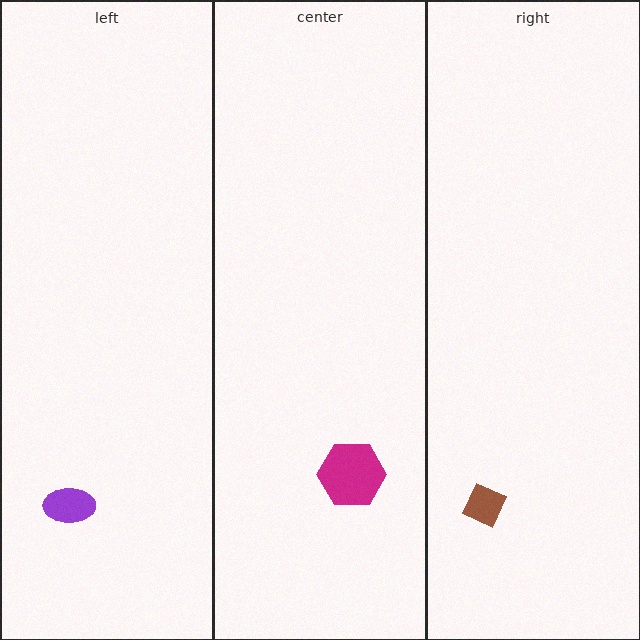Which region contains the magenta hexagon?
The center region.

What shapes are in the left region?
The purple ellipse.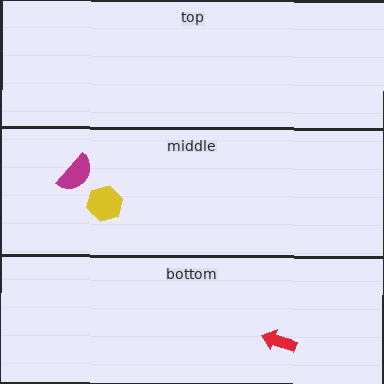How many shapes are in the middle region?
2.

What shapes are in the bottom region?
The red arrow.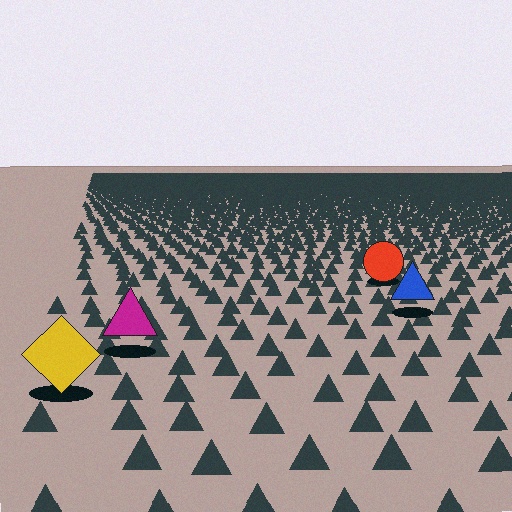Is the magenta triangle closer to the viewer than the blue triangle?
Yes. The magenta triangle is closer — you can tell from the texture gradient: the ground texture is coarser near it.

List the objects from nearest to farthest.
From nearest to farthest: the yellow diamond, the magenta triangle, the blue triangle, the red circle.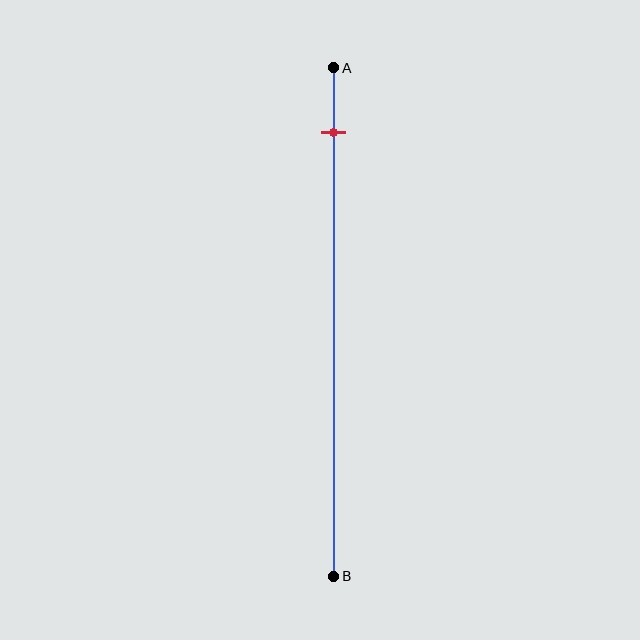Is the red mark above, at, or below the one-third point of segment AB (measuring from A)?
The red mark is above the one-third point of segment AB.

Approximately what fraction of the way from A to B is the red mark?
The red mark is approximately 15% of the way from A to B.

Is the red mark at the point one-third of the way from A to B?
No, the mark is at about 15% from A, not at the 33% one-third point.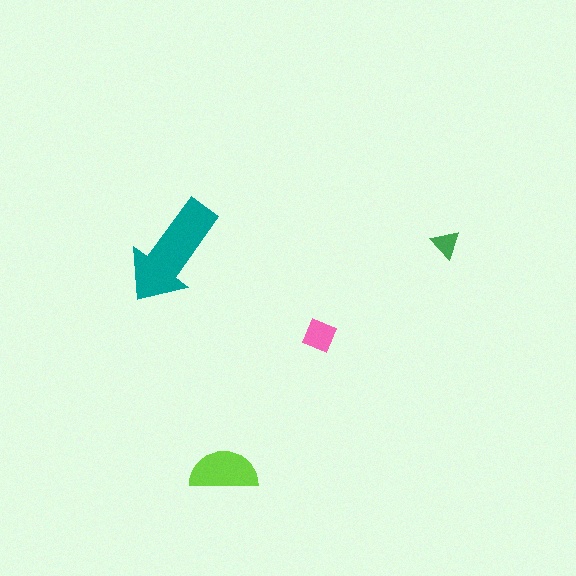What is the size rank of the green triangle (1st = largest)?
4th.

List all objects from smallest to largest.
The green triangle, the pink diamond, the lime semicircle, the teal arrow.